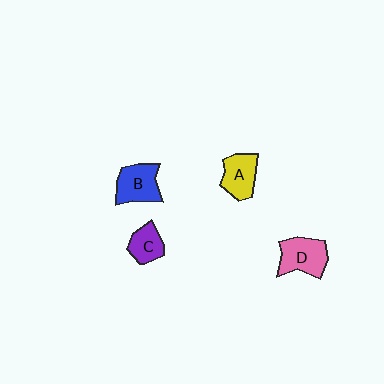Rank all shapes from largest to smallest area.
From largest to smallest: D (pink), B (blue), A (yellow), C (purple).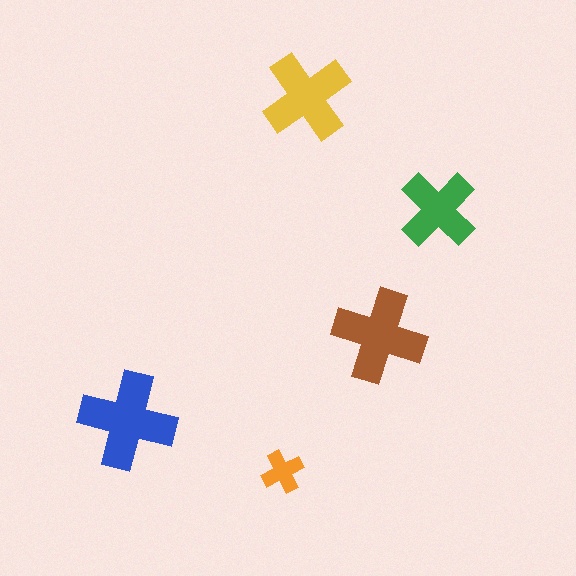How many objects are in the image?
There are 5 objects in the image.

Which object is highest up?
The yellow cross is topmost.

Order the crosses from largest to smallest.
the blue one, the brown one, the yellow one, the green one, the orange one.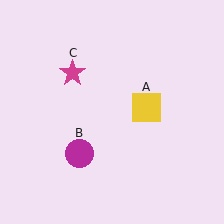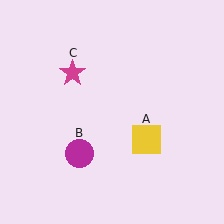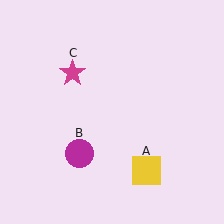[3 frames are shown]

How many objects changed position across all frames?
1 object changed position: yellow square (object A).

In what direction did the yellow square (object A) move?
The yellow square (object A) moved down.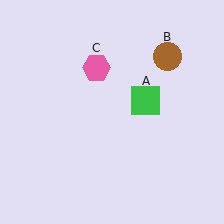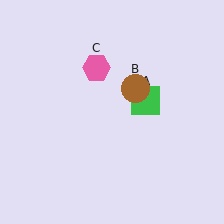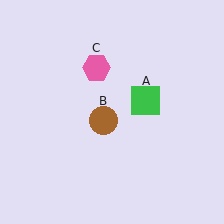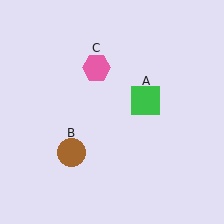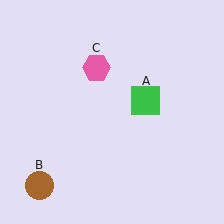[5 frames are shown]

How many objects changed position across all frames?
1 object changed position: brown circle (object B).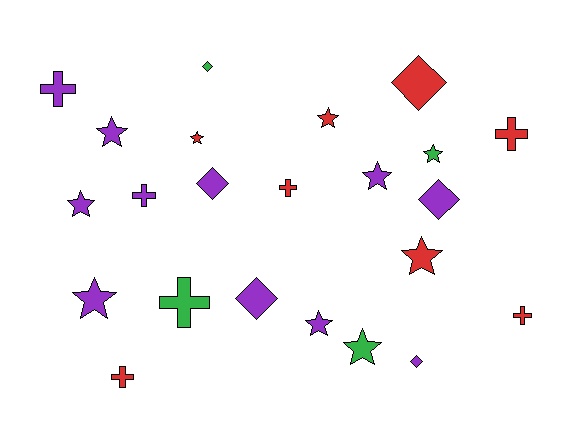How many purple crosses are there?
There are 2 purple crosses.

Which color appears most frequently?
Purple, with 11 objects.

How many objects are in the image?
There are 23 objects.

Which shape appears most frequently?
Star, with 10 objects.